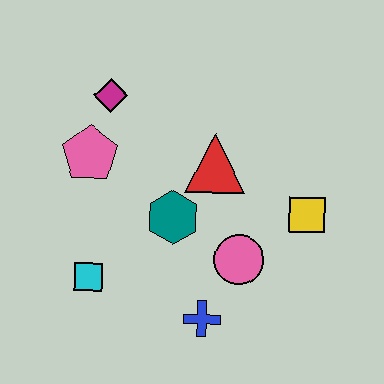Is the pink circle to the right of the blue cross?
Yes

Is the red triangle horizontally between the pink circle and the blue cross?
Yes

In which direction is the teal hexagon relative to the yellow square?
The teal hexagon is to the left of the yellow square.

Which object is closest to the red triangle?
The teal hexagon is closest to the red triangle.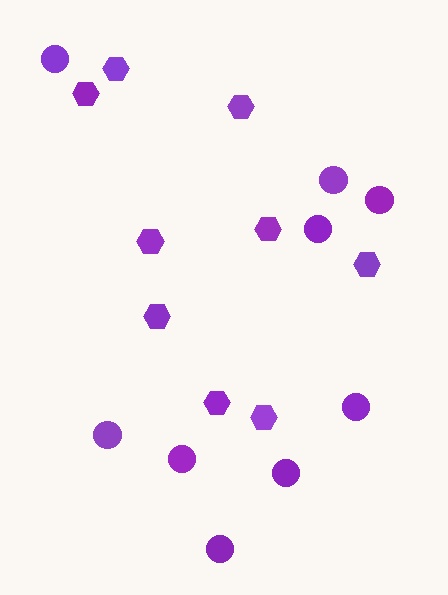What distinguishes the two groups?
There are 2 groups: one group of circles (9) and one group of hexagons (9).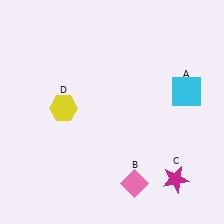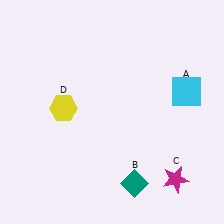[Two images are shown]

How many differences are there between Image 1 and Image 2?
There is 1 difference between the two images.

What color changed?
The diamond (B) changed from pink in Image 1 to teal in Image 2.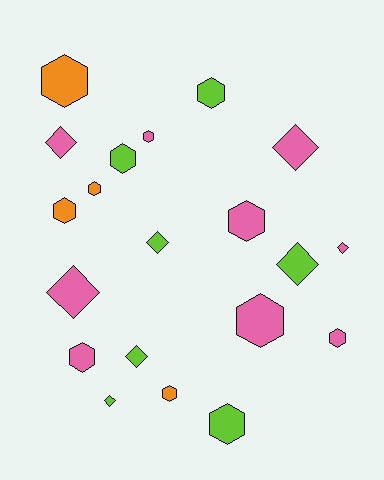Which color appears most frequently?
Pink, with 9 objects.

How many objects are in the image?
There are 20 objects.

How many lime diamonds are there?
There are 4 lime diamonds.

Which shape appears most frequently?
Hexagon, with 12 objects.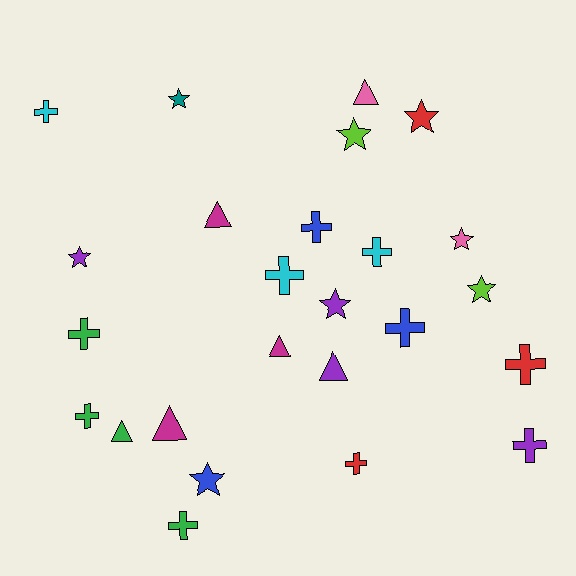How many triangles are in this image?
There are 6 triangles.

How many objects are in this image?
There are 25 objects.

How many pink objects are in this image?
There are 2 pink objects.